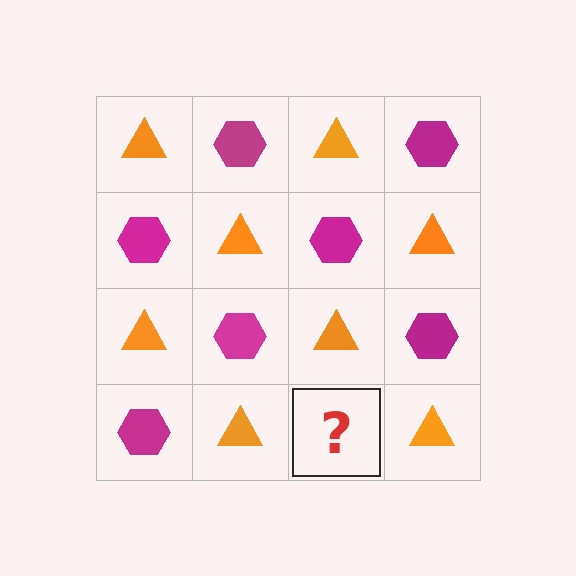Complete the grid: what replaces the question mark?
The question mark should be replaced with a magenta hexagon.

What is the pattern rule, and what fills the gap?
The rule is that it alternates orange triangle and magenta hexagon in a checkerboard pattern. The gap should be filled with a magenta hexagon.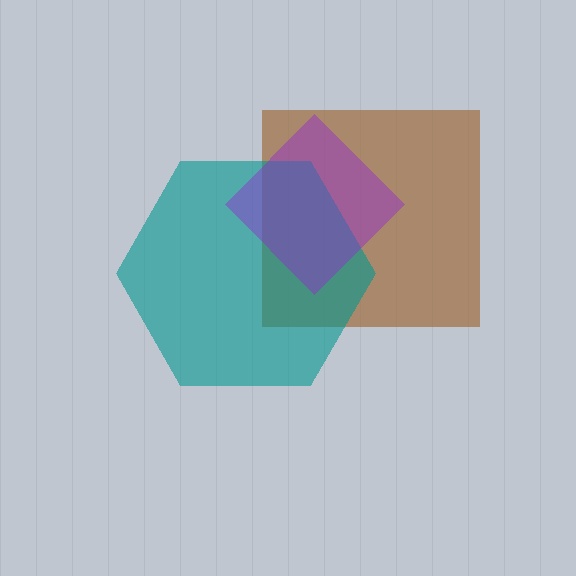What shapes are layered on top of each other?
The layered shapes are: a brown square, a teal hexagon, a purple diamond.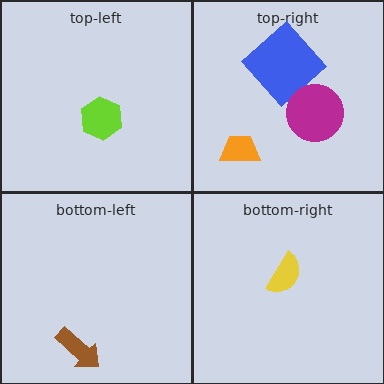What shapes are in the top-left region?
The lime hexagon.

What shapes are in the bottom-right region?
The yellow semicircle.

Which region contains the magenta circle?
The top-right region.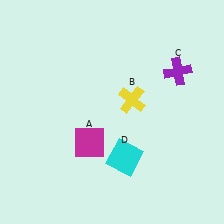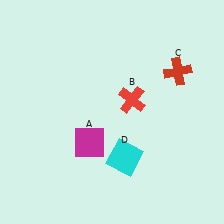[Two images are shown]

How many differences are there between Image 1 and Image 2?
There are 2 differences between the two images.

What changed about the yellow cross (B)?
In Image 1, B is yellow. In Image 2, it changed to red.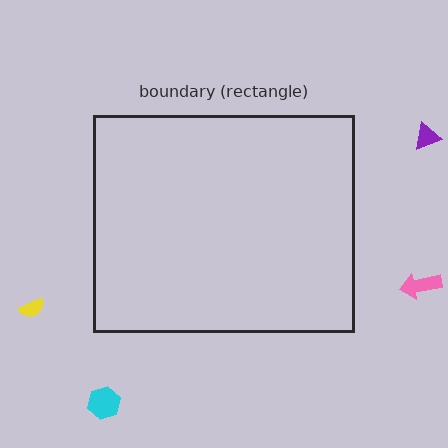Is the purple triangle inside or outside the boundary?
Outside.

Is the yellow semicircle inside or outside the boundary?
Outside.